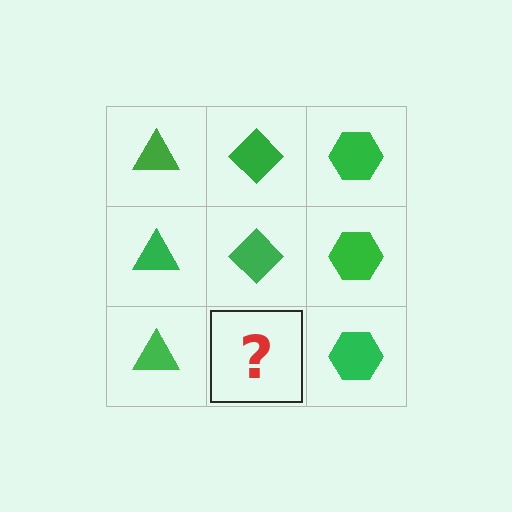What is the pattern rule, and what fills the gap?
The rule is that each column has a consistent shape. The gap should be filled with a green diamond.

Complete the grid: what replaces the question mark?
The question mark should be replaced with a green diamond.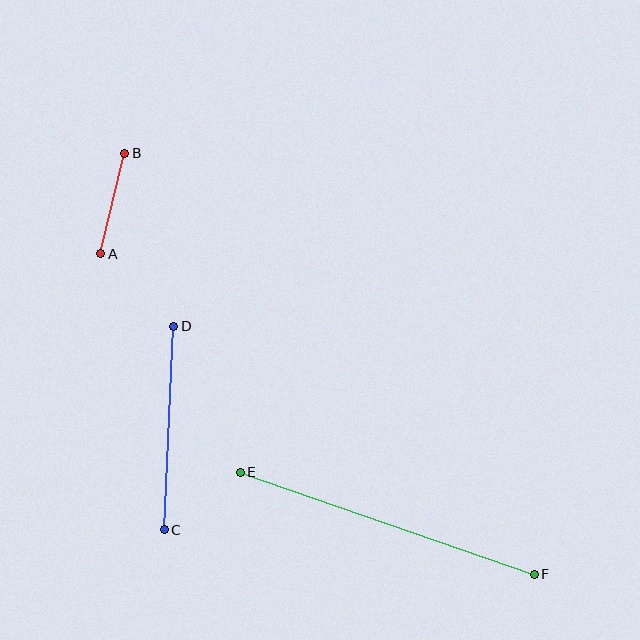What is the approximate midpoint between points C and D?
The midpoint is at approximately (169, 428) pixels.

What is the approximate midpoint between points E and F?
The midpoint is at approximately (387, 523) pixels.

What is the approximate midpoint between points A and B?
The midpoint is at approximately (113, 203) pixels.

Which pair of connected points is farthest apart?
Points E and F are farthest apart.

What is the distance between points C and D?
The distance is approximately 203 pixels.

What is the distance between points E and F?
The distance is approximately 311 pixels.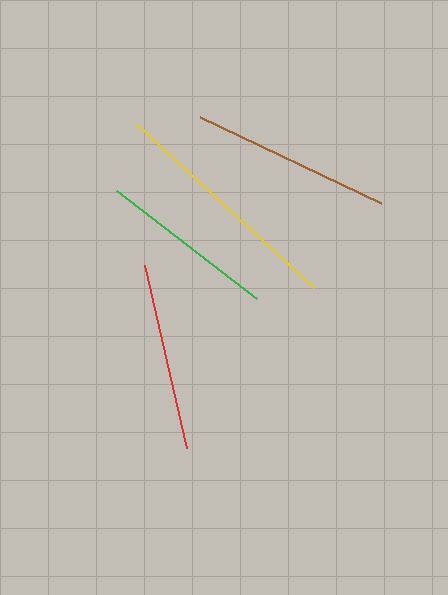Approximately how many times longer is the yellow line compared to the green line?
The yellow line is approximately 1.4 times the length of the green line.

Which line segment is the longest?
The yellow line is the longest at approximately 241 pixels.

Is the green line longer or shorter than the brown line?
The brown line is longer than the green line.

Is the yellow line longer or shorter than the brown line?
The yellow line is longer than the brown line.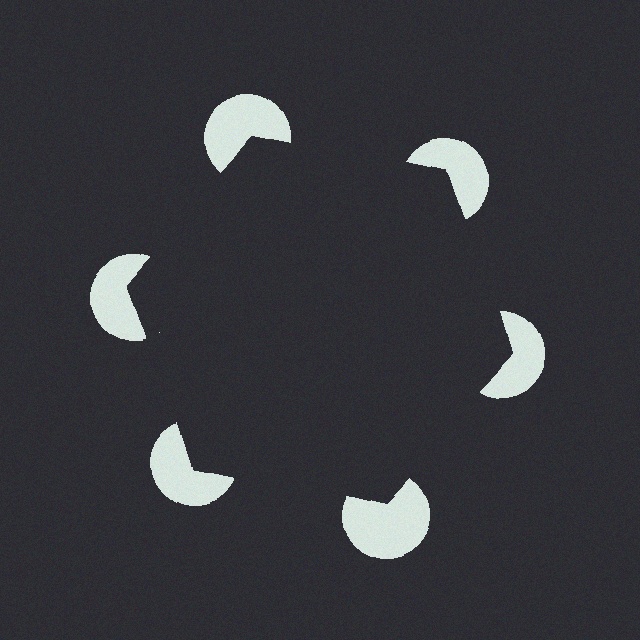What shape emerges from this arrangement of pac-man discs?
An illusory hexagon — its edges are inferred from the aligned wedge cuts in the pac-man discs, not physically drawn.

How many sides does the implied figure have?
6 sides.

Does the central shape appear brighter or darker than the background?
It typically appears slightly darker than the background, even though no actual brightness change is drawn.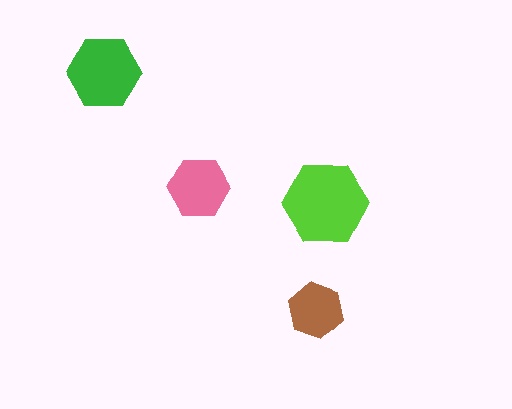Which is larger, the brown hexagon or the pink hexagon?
The pink one.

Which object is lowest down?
The brown hexagon is bottommost.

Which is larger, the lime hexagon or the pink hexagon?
The lime one.